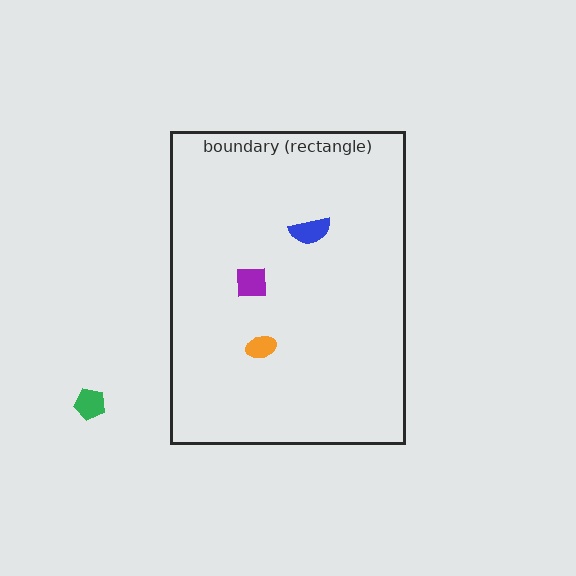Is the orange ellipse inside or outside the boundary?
Inside.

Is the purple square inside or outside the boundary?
Inside.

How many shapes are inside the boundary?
3 inside, 1 outside.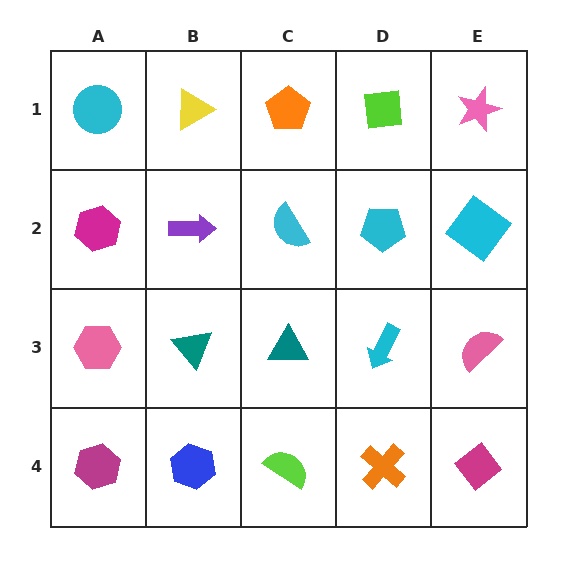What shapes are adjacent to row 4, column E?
A pink semicircle (row 3, column E), an orange cross (row 4, column D).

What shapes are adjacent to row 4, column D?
A cyan arrow (row 3, column D), a lime semicircle (row 4, column C), a magenta diamond (row 4, column E).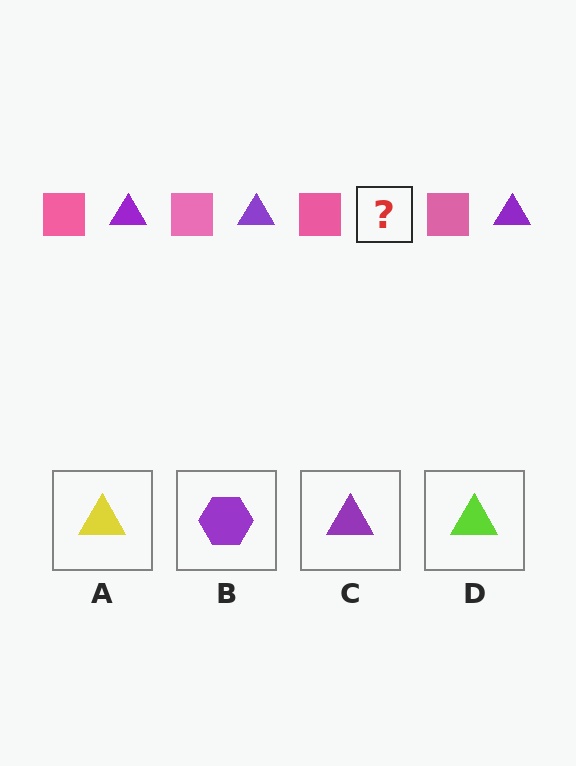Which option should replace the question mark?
Option C.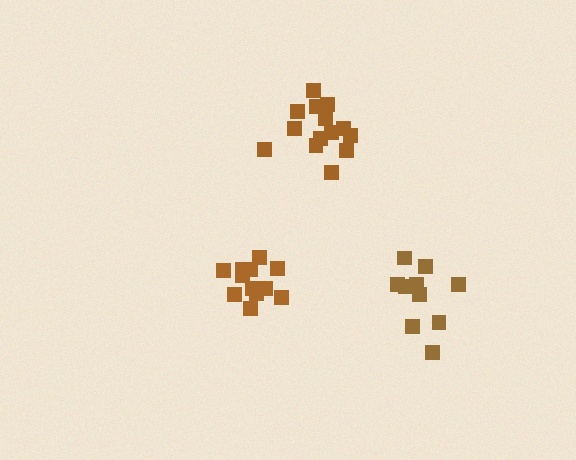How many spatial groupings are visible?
There are 3 spatial groupings.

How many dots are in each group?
Group 1: 12 dots, Group 2: 10 dots, Group 3: 14 dots (36 total).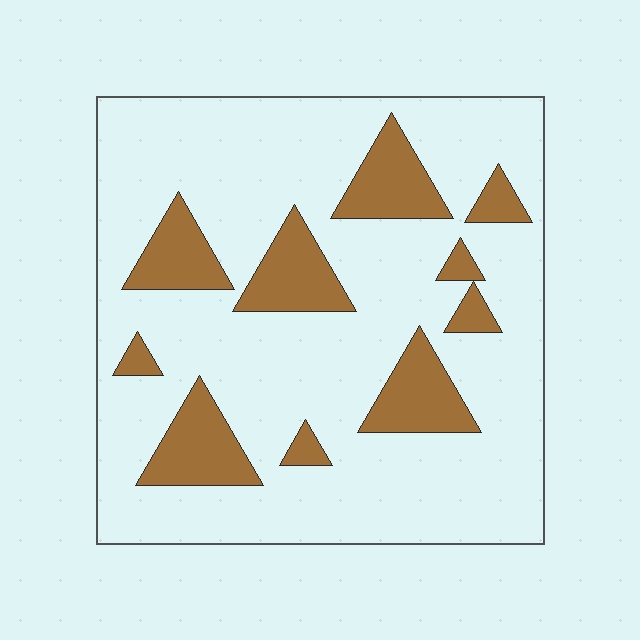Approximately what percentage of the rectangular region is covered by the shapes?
Approximately 20%.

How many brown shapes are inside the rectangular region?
10.